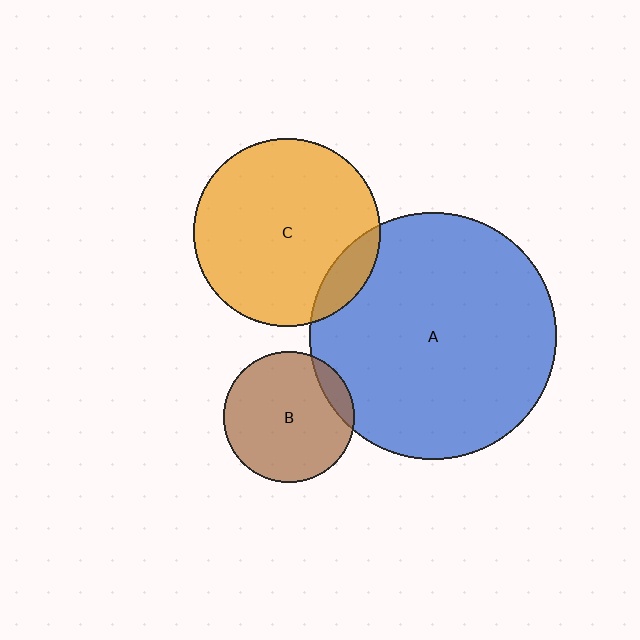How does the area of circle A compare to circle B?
Approximately 3.6 times.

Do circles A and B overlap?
Yes.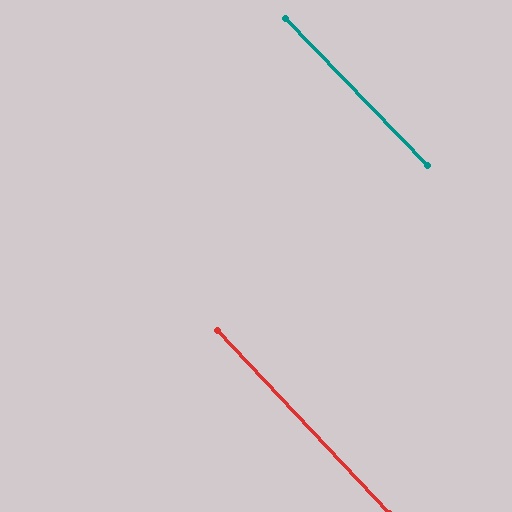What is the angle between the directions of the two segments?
Approximately 0 degrees.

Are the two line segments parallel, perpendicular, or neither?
Parallel — their directions differ by only 0.5°.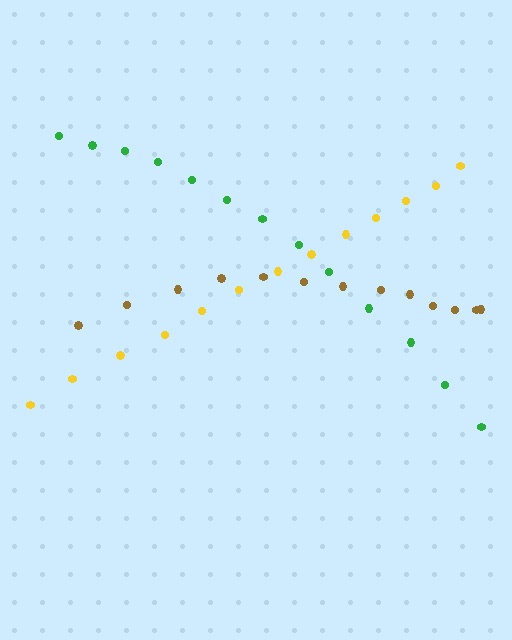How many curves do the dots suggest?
There are 3 distinct paths.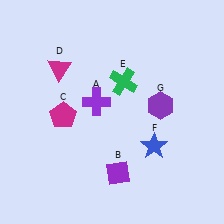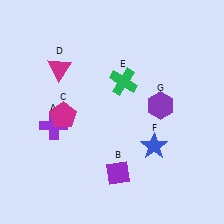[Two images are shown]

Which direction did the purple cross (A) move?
The purple cross (A) moved left.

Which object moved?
The purple cross (A) moved left.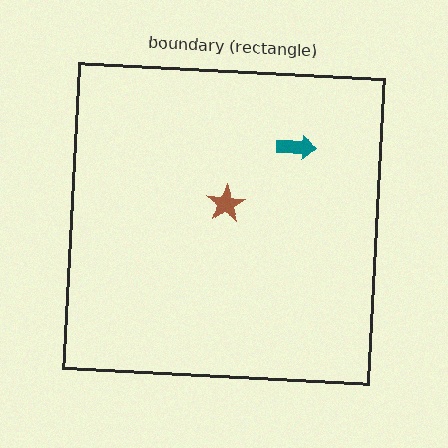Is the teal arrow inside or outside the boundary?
Inside.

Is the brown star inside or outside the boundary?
Inside.